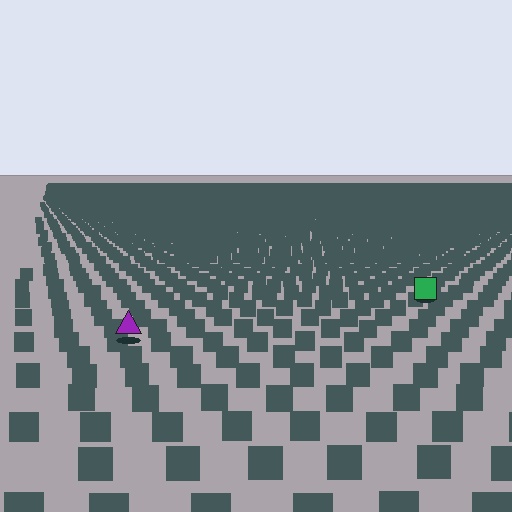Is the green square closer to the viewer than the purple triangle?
No. The purple triangle is closer — you can tell from the texture gradient: the ground texture is coarser near it.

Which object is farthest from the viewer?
The green square is farthest from the viewer. It appears smaller and the ground texture around it is denser.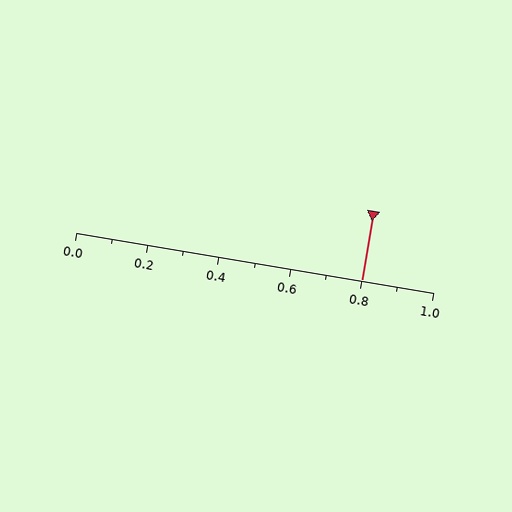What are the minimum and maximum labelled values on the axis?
The axis runs from 0.0 to 1.0.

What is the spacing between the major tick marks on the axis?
The major ticks are spaced 0.2 apart.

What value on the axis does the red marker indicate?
The marker indicates approximately 0.8.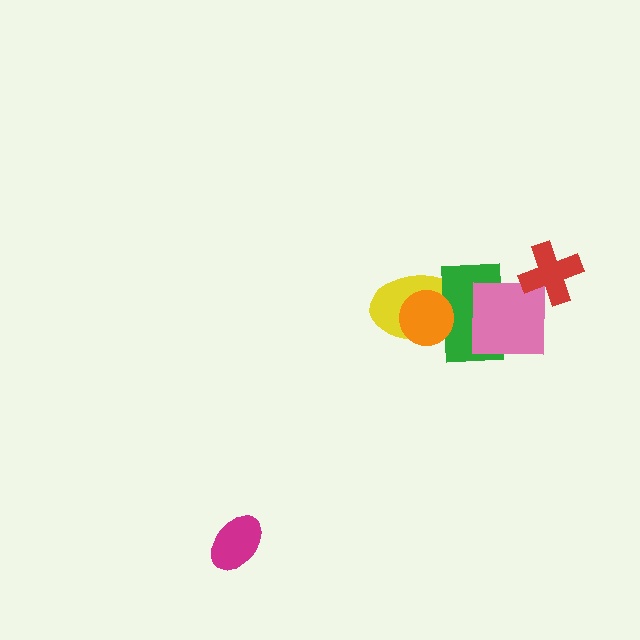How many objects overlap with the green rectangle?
3 objects overlap with the green rectangle.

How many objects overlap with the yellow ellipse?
2 objects overlap with the yellow ellipse.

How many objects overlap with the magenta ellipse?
0 objects overlap with the magenta ellipse.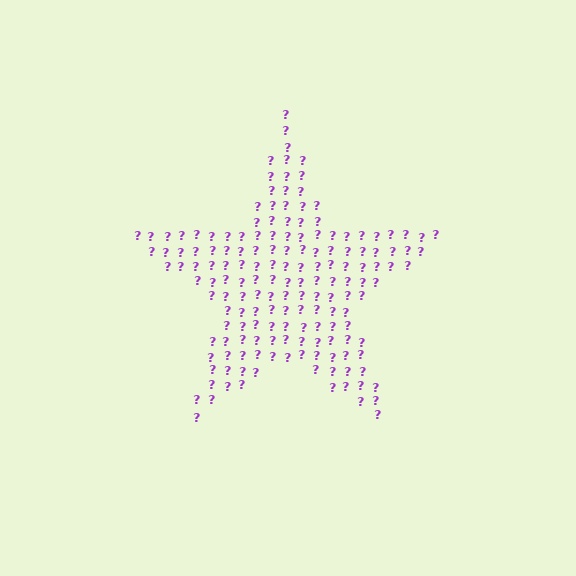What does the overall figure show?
The overall figure shows a star.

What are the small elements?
The small elements are question marks.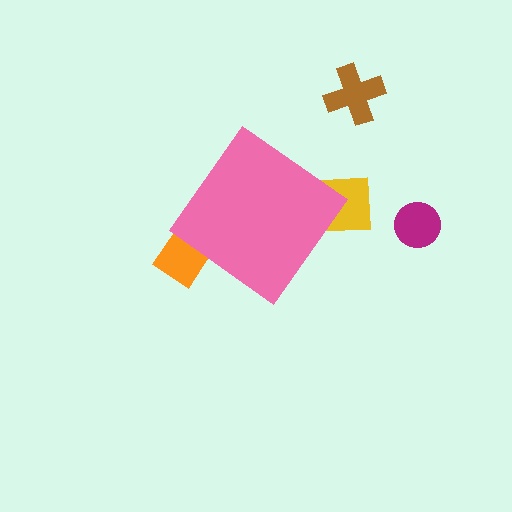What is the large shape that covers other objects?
A pink diamond.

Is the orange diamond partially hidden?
Yes, the orange diamond is partially hidden behind the pink diamond.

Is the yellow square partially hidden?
Yes, the yellow square is partially hidden behind the pink diamond.